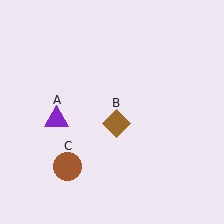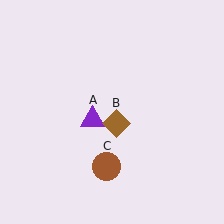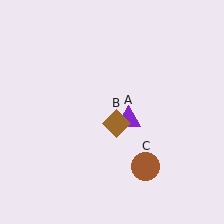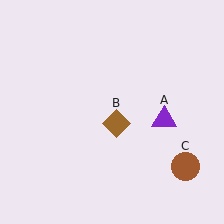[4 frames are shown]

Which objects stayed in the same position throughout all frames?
Brown diamond (object B) remained stationary.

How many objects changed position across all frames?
2 objects changed position: purple triangle (object A), brown circle (object C).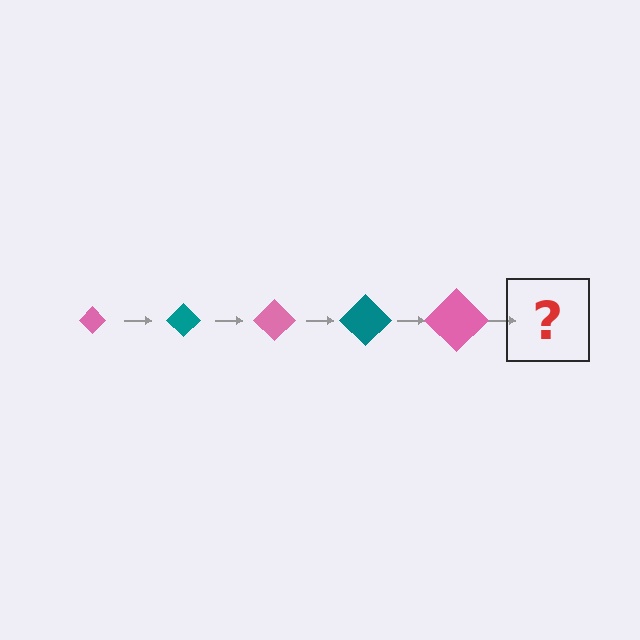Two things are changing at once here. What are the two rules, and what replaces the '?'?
The two rules are that the diamond grows larger each step and the color cycles through pink and teal. The '?' should be a teal diamond, larger than the previous one.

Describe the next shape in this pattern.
It should be a teal diamond, larger than the previous one.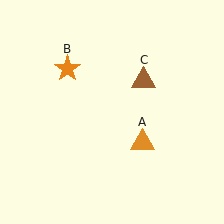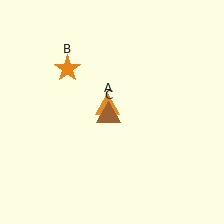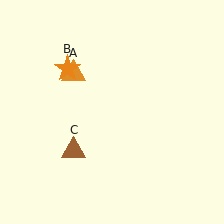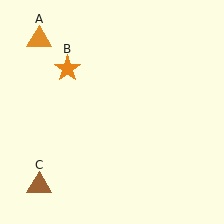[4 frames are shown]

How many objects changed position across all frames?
2 objects changed position: orange triangle (object A), brown triangle (object C).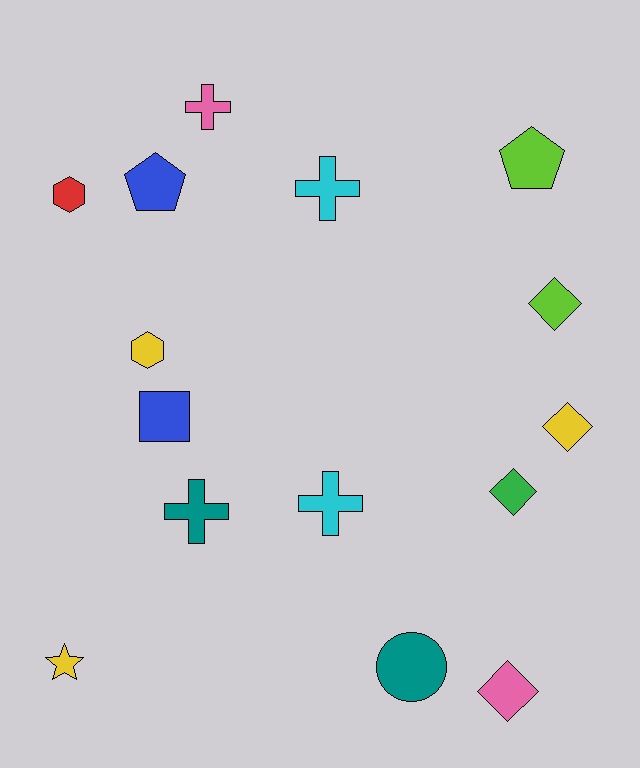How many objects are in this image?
There are 15 objects.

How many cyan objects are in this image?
There are 2 cyan objects.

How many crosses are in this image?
There are 4 crosses.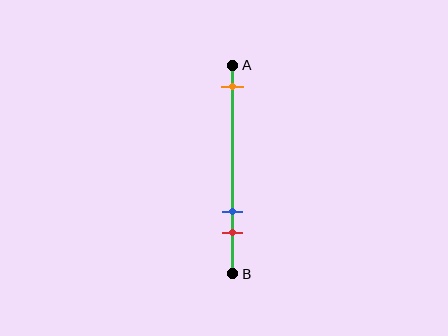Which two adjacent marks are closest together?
The blue and red marks are the closest adjacent pair.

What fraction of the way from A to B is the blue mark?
The blue mark is approximately 70% (0.7) of the way from A to B.